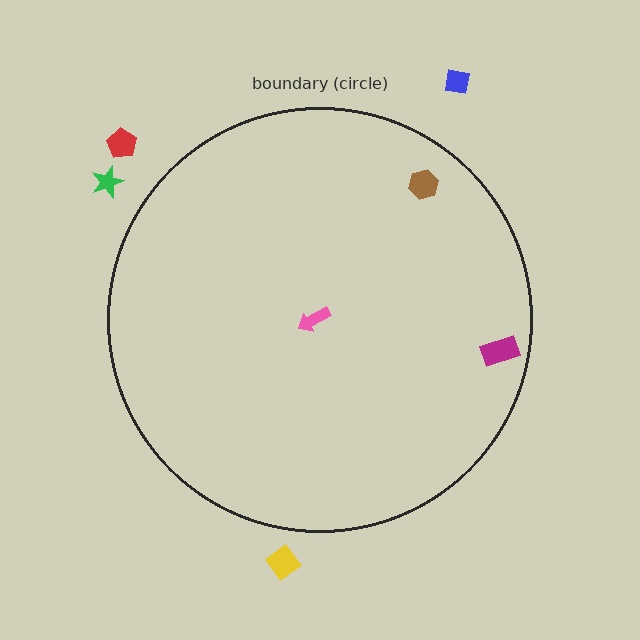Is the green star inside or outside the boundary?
Outside.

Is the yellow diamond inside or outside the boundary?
Outside.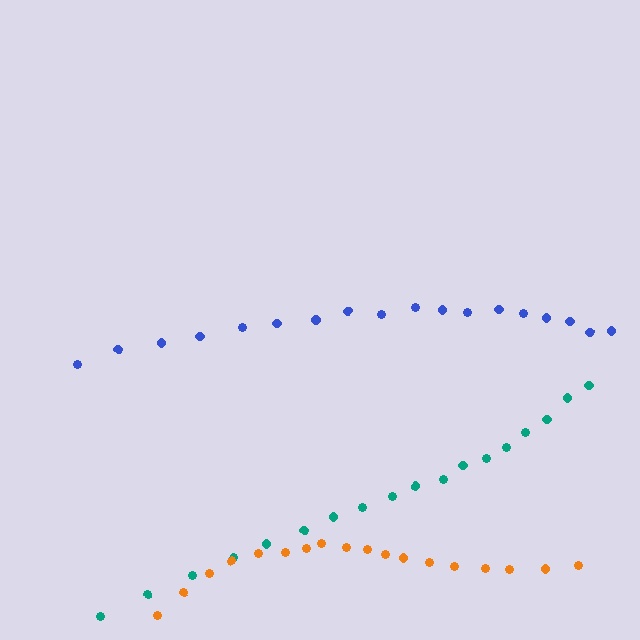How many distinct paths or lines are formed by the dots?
There are 3 distinct paths.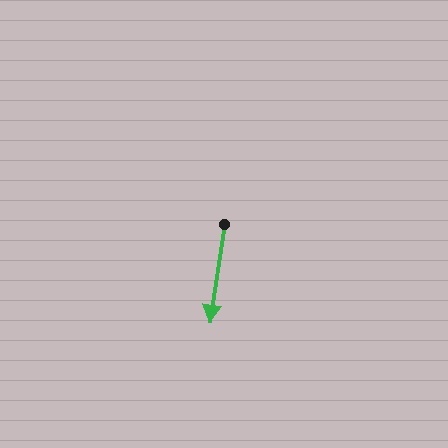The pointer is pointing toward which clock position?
Roughly 6 o'clock.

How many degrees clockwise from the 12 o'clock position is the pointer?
Approximately 188 degrees.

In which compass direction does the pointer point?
South.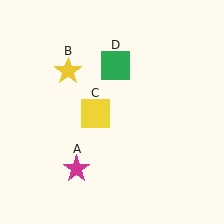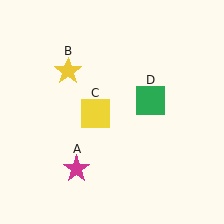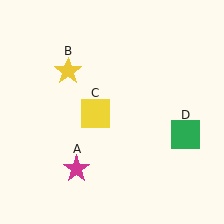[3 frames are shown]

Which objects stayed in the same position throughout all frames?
Magenta star (object A) and yellow star (object B) and yellow square (object C) remained stationary.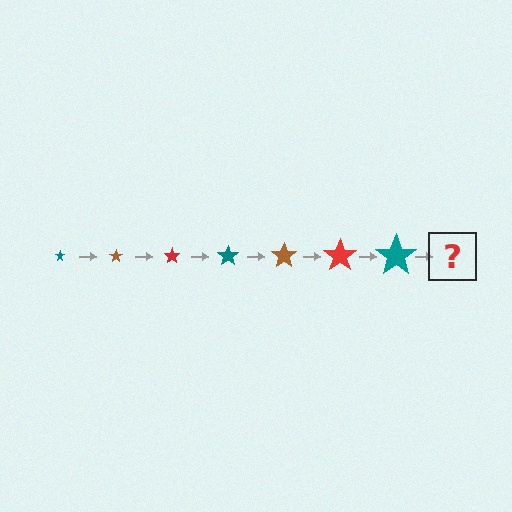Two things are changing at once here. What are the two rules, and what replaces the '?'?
The two rules are that the star grows larger each step and the color cycles through teal, brown, and red. The '?' should be a brown star, larger than the previous one.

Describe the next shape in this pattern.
It should be a brown star, larger than the previous one.